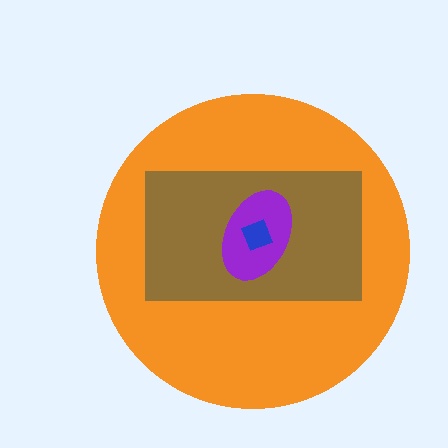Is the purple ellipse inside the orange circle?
Yes.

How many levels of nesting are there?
4.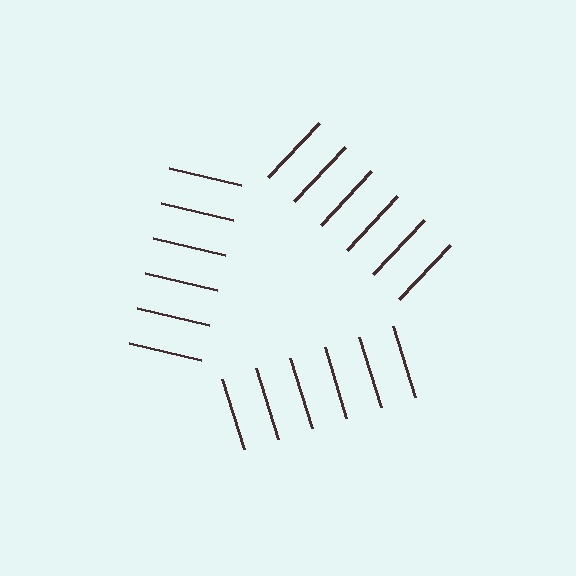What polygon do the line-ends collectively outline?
An illusory triangle — the line segments terminate on its edges but no continuous stroke is drawn.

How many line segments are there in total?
18 — 6 along each of the 3 edges.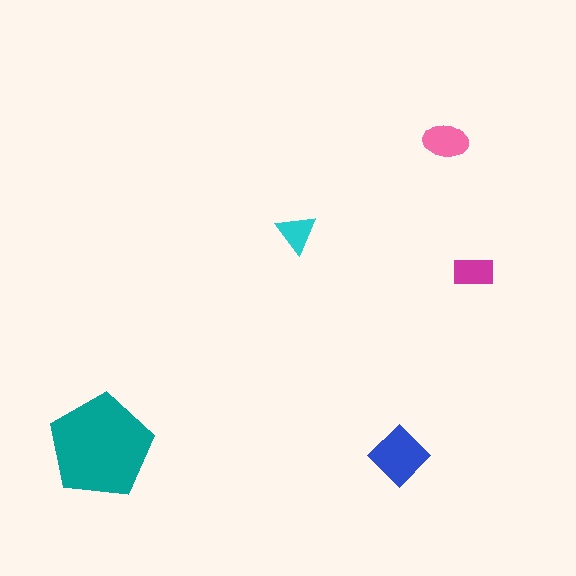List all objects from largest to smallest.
The teal pentagon, the blue diamond, the pink ellipse, the magenta rectangle, the cyan triangle.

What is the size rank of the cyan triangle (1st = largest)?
5th.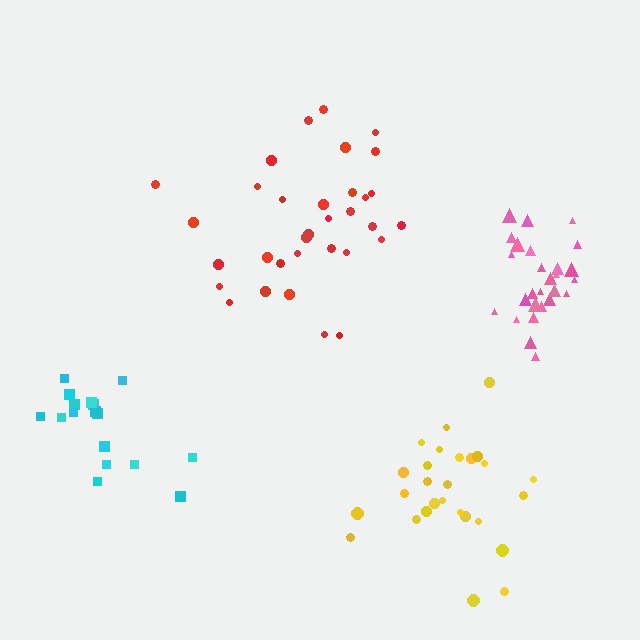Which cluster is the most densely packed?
Pink.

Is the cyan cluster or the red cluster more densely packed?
Cyan.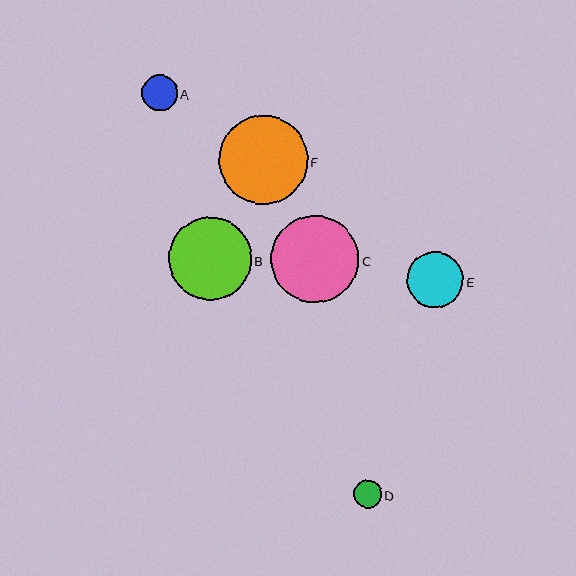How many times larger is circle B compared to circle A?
Circle B is approximately 2.4 times the size of circle A.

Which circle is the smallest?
Circle D is the smallest with a size of approximately 28 pixels.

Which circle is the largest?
Circle F is the largest with a size of approximately 89 pixels.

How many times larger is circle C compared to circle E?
Circle C is approximately 1.6 times the size of circle E.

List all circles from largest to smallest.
From largest to smallest: F, C, B, E, A, D.